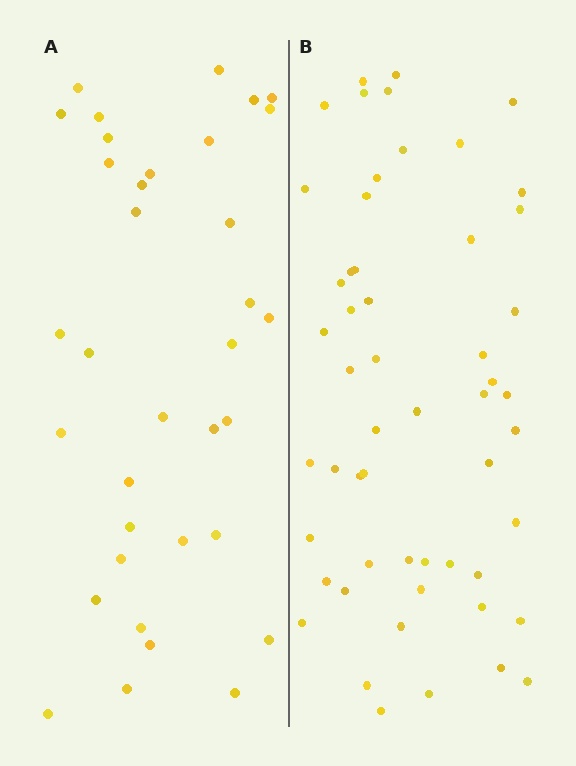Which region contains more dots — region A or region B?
Region B (the right region) has more dots.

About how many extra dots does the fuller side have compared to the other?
Region B has approximately 20 more dots than region A.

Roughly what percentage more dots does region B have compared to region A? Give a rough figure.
About 55% more.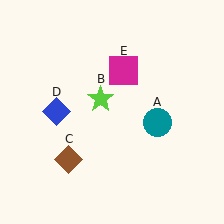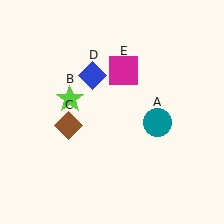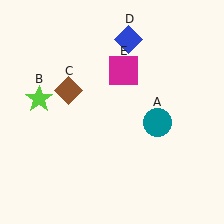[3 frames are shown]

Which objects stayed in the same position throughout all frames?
Teal circle (object A) and magenta square (object E) remained stationary.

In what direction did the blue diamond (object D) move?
The blue diamond (object D) moved up and to the right.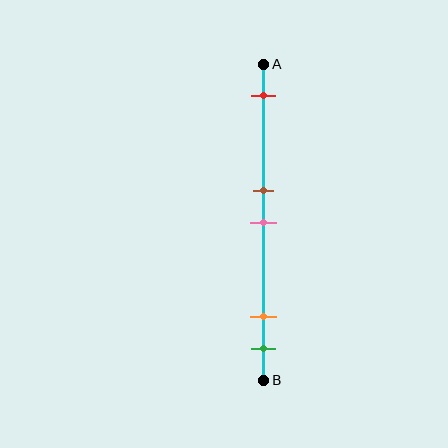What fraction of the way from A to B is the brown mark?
The brown mark is approximately 40% (0.4) of the way from A to B.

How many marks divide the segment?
There are 5 marks dividing the segment.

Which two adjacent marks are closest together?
The brown and pink marks are the closest adjacent pair.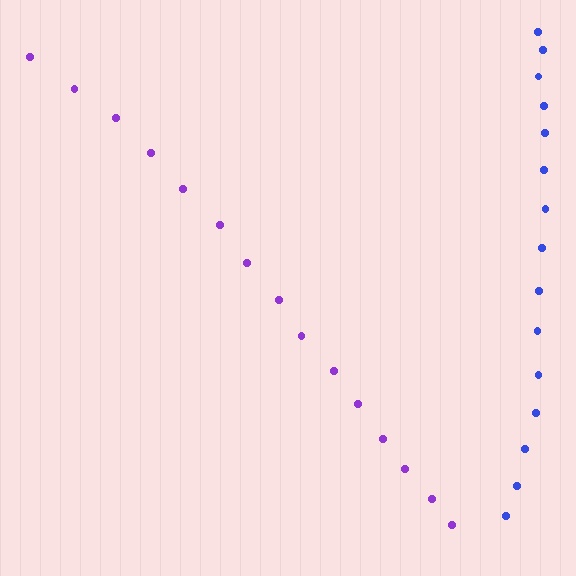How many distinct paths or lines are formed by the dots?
There are 2 distinct paths.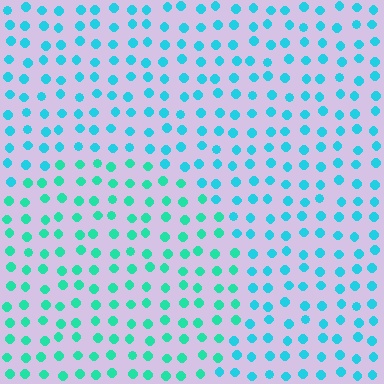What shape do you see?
I see a circle.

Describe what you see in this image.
The image is filled with small cyan elements in a uniform arrangement. A circle-shaped region is visible where the elements are tinted to a slightly different hue, forming a subtle color boundary.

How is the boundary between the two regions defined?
The boundary is defined purely by a slight shift in hue (about 26 degrees). Spacing, size, and orientation are identical on both sides.